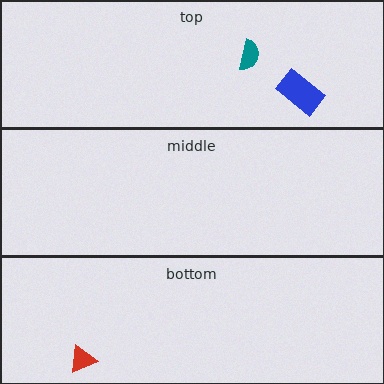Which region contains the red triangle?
The bottom region.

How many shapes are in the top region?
2.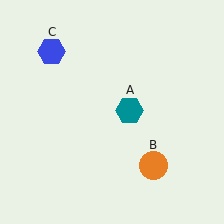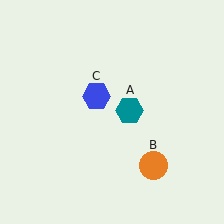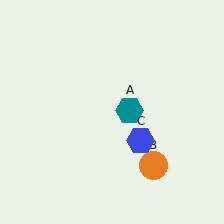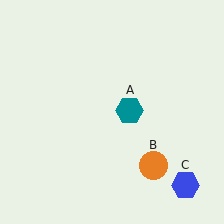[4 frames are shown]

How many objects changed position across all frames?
1 object changed position: blue hexagon (object C).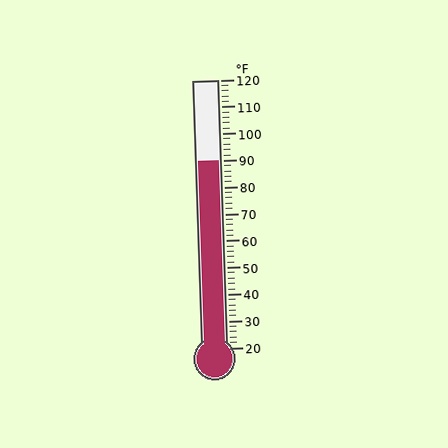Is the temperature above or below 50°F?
The temperature is above 50°F.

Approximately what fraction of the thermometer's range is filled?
The thermometer is filled to approximately 70% of its range.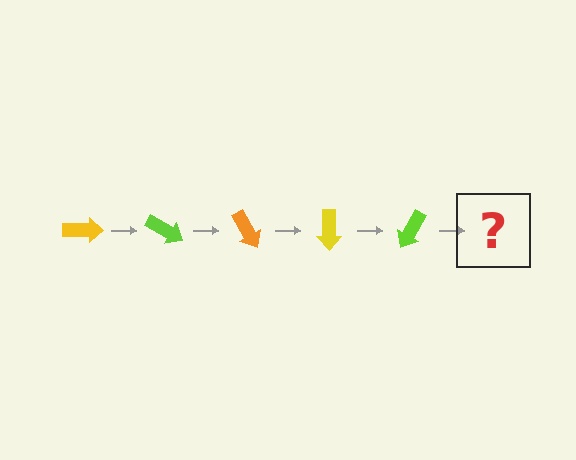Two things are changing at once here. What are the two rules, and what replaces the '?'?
The two rules are that it rotates 30 degrees each step and the color cycles through yellow, lime, and orange. The '?' should be an orange arrow, rotated 150 degrees from the start.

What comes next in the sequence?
The next element should be an orange arrow, rotated 150 degrees from the start.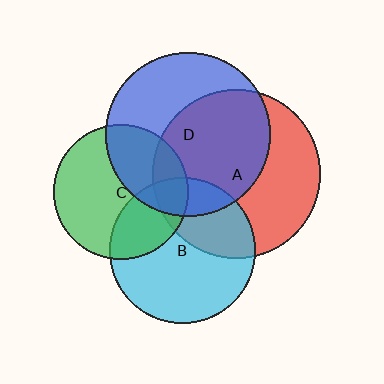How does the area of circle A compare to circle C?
Approximately 1.6 times.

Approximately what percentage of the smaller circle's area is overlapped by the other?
Approximately 15%.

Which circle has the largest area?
Circle A (red).